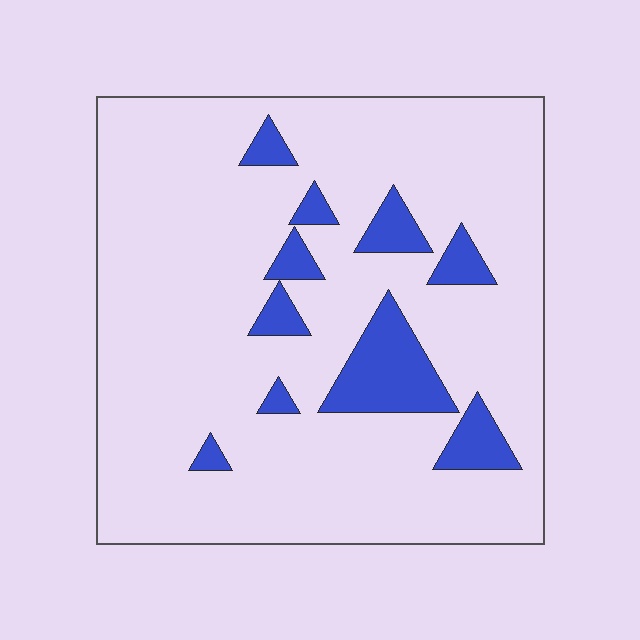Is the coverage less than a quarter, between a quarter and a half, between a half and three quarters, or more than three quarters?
Less than a quarter.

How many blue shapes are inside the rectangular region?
10.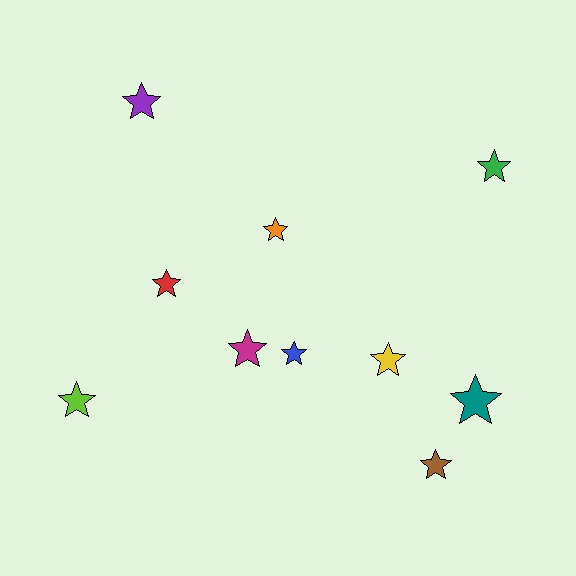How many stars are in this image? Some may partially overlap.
There are 10 stars.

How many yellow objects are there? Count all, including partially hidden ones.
There is 1 yellow object.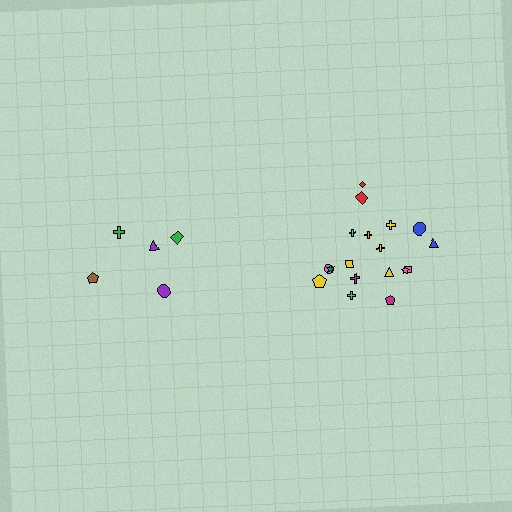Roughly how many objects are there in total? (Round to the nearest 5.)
Roughly 25 objects in total.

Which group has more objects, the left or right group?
The right group.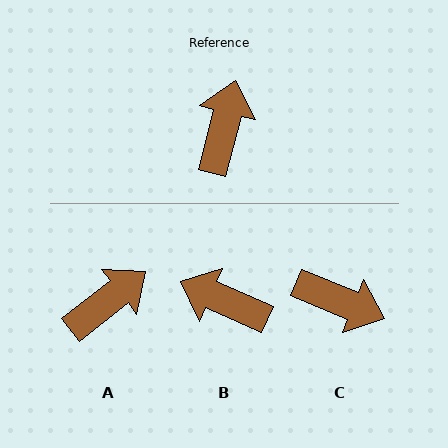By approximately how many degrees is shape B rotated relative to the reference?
Approximately 81 degrees counter-clockwise.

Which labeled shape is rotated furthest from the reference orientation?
C, about 98 degrees away.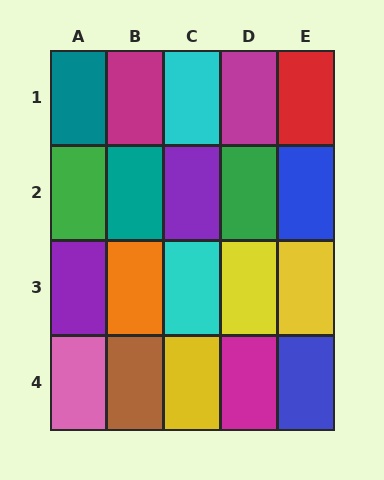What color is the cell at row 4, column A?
Pink.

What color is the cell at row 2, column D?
Green.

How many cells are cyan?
2 cells are cyan.